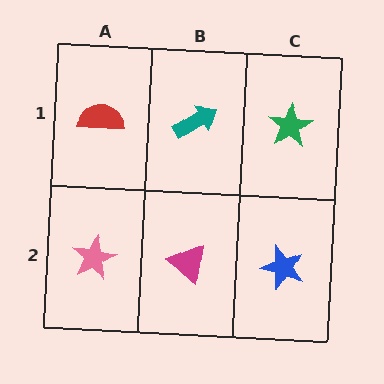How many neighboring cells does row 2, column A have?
2.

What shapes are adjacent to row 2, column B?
A teal arrow (row 1, column B), a pink star (row 2, column A), a blue star (row 2, column C).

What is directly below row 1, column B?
A magenta triangle.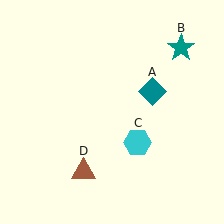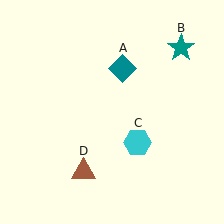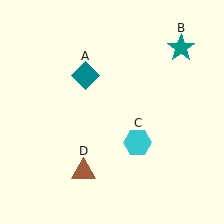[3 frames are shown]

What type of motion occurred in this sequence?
The teal diamond (object A) rotated counterclockwise around the center of the scene.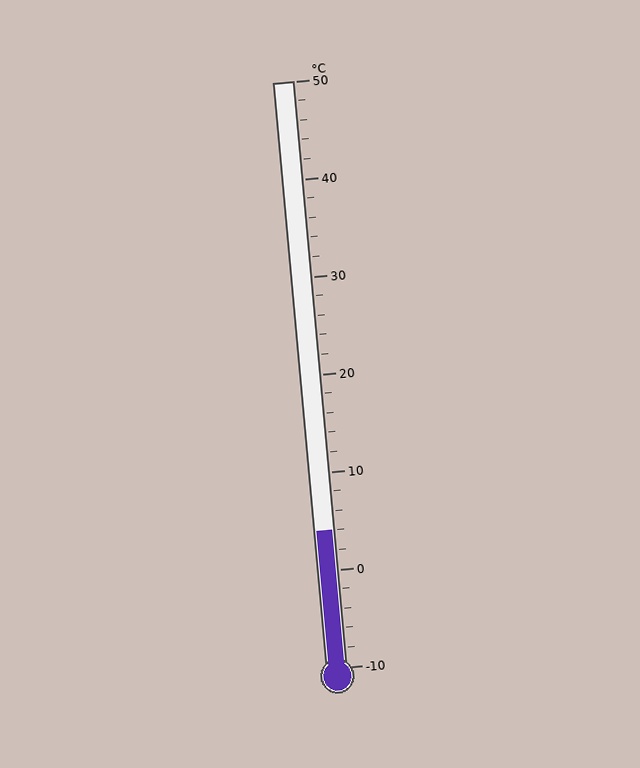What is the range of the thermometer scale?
The thermometer scale ranges from -10°C to 50°C.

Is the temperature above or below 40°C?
The temperature is below 40°C.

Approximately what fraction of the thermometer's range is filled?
The thermometer is filled to approximately 25% of its range.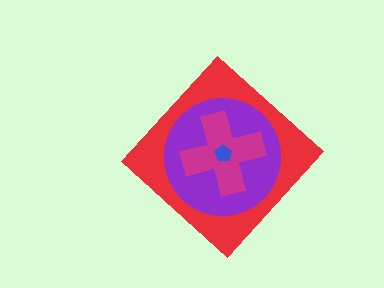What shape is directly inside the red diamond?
The purple circle.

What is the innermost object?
The blue pentagon.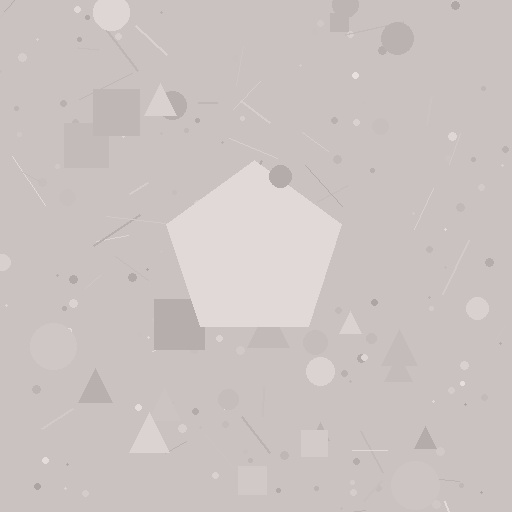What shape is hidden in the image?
A pentagon is hidden in the image.